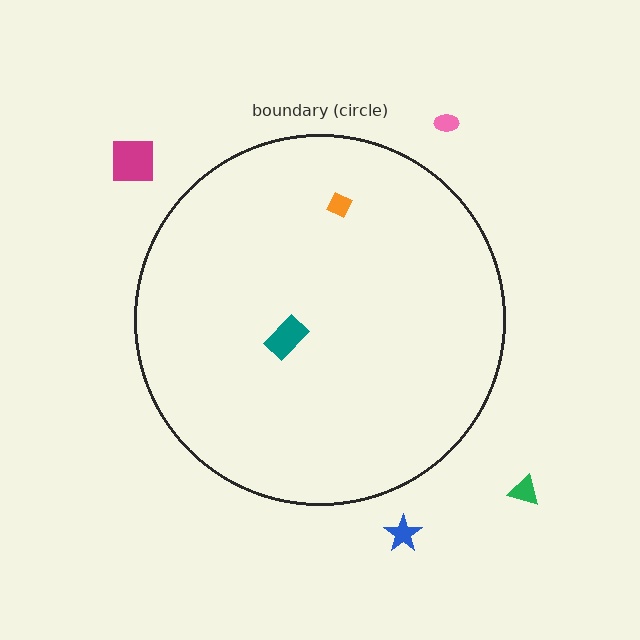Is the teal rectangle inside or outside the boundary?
Inside.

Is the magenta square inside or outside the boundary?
Outside.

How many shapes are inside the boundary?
2 inside, 4 outside.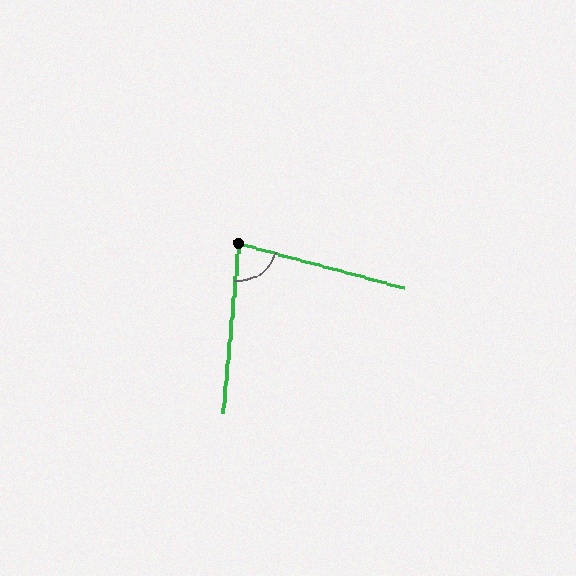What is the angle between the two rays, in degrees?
Approximately 80 degrees.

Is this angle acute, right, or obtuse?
It is acute.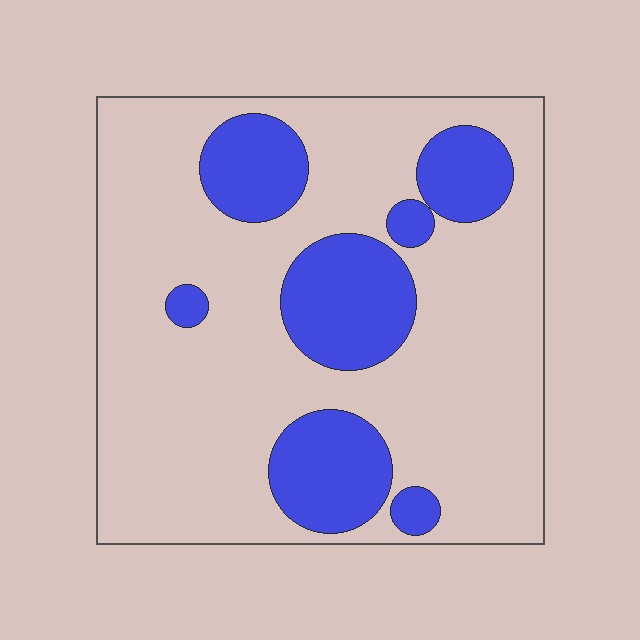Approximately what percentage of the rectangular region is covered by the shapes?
Approximately 25%.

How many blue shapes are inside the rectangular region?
7.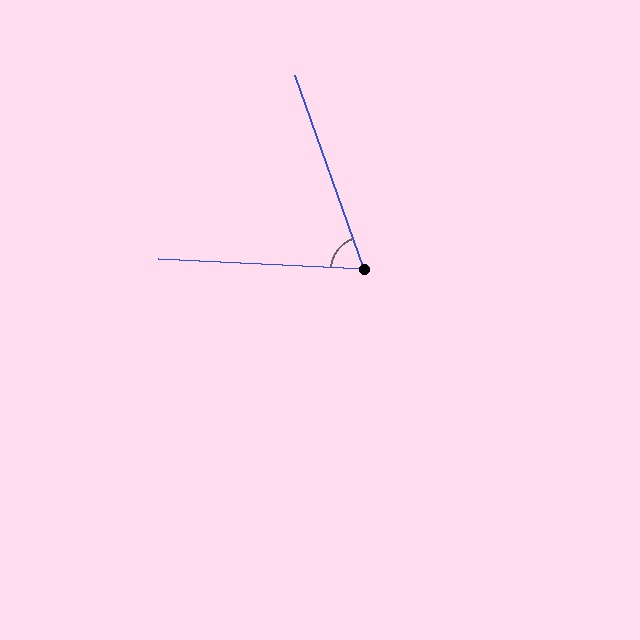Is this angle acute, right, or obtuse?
It is acute.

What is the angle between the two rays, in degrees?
Approximately 68 degrees.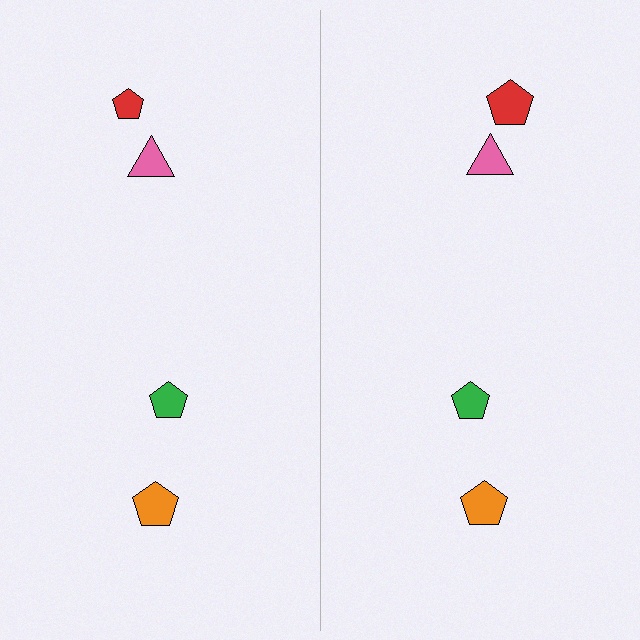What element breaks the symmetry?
The red pentagon on the right side has a different size than its mirror counterpart.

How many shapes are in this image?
There are 8 shapes in this image.